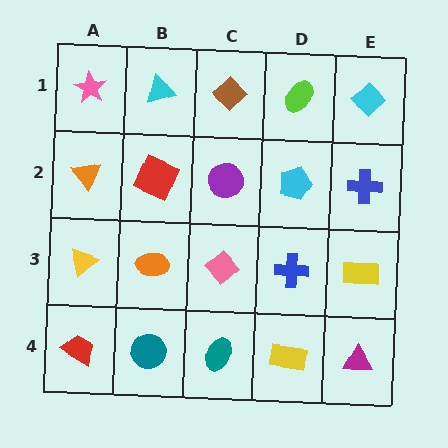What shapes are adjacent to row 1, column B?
A red square (row 2, column B), a pink star (row 1, column A), a brown diamond (row 1, column C).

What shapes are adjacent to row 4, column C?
A pink diamond (row 3, column C), a teal circle (row 4, column B), a yellow rectangle (row 4, column D).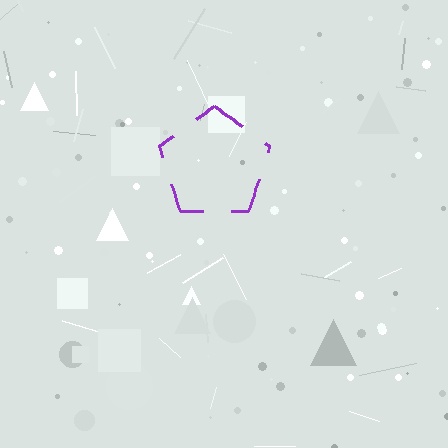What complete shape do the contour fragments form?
The contour fragments form a pentagon.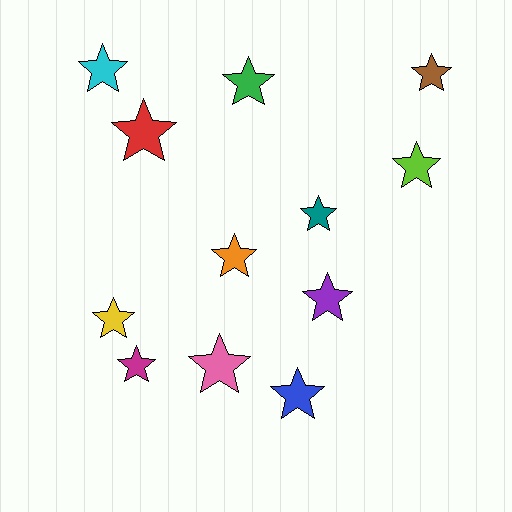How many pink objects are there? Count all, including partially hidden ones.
There is 1 pink object.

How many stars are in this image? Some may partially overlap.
There are 12 stars.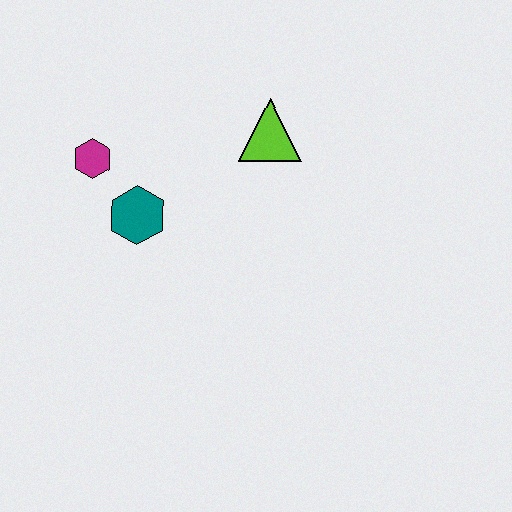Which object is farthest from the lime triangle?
The magenta hexagon is farthest from the lime triangle.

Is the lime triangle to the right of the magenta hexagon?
Yes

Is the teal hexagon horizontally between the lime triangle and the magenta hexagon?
Yes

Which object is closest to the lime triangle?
The teal hexagon is closest to the lime triangle.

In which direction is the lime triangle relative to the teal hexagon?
The lime triangle is to the right of the teal hexagon.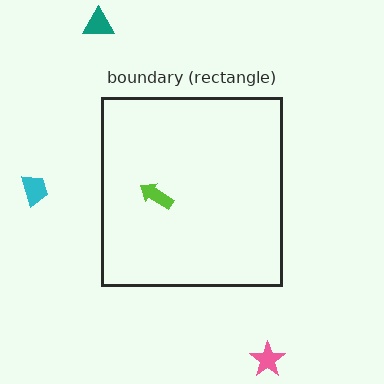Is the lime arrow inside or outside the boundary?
Inside.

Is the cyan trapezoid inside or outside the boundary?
Outside.